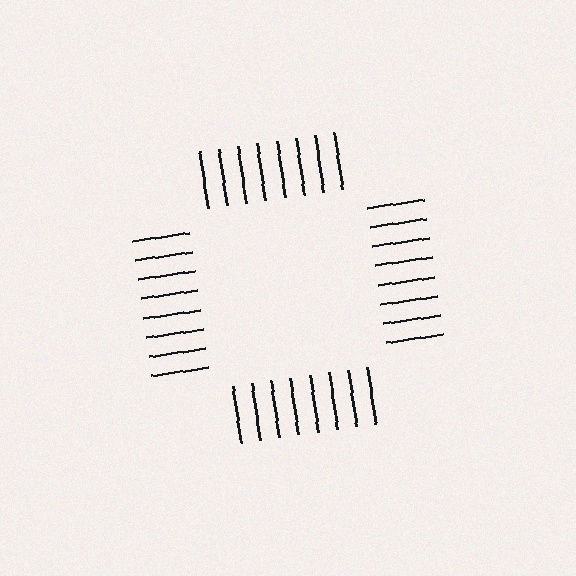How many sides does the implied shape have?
4 sides — the line-ends trace a square.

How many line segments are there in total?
32 — 8 along each of the 4 edges.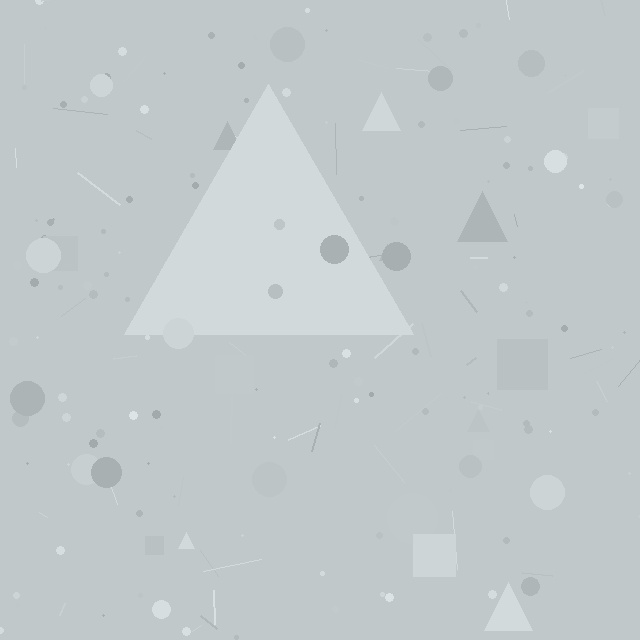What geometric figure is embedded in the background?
A triangle is embedded in the background.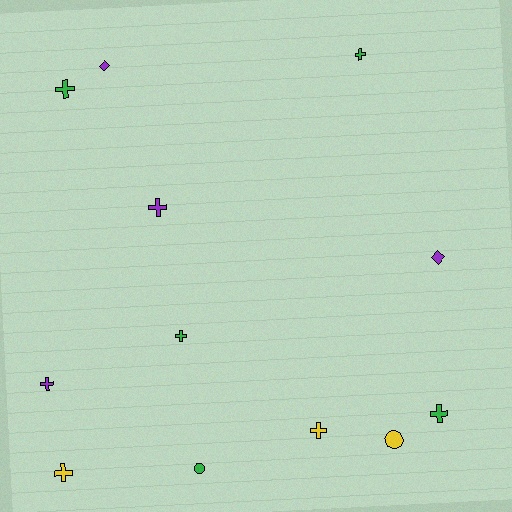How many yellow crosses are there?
There are 2 yellow crosses.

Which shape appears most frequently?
Cross, with 8 objects.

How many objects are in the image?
There are 12 objects.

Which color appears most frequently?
Green, with 5 objects.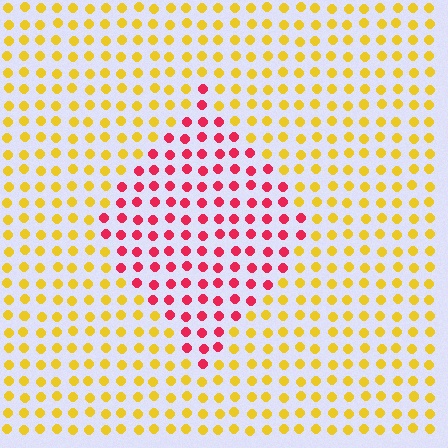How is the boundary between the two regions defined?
The boundary is defined purely by a slight shift in hue (about 65 degrees). Spacing, size, and orientation are identical on both sides.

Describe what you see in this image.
The image is filled with small yellow elements in a uniform arrangement. A diamond-shaped region is visible where the elements are tinted to a slightly different hue, forming a subtle color boundary.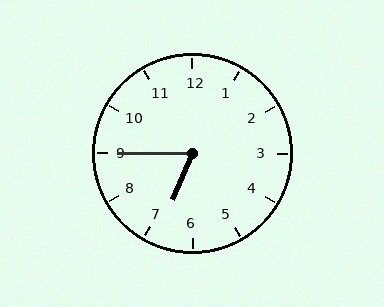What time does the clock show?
6:45.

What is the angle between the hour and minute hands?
Approximately 68 degrees.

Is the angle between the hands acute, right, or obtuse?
It is acute.